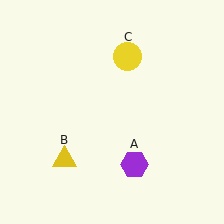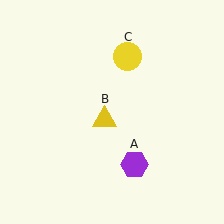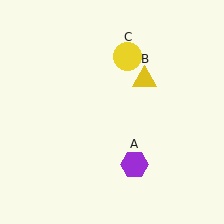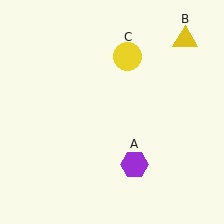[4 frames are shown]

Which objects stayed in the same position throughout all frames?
Purple hexagon (object A) and yellow circle (object C) remained stationary.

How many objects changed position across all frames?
1 object changed position: yellow triangle (object B).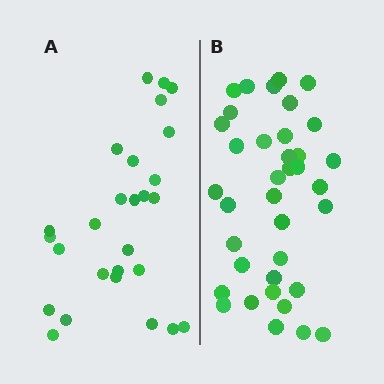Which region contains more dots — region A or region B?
Region B (the right region) has more dots.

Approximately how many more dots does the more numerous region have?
Region B has roughly 10 or so more dots than region A.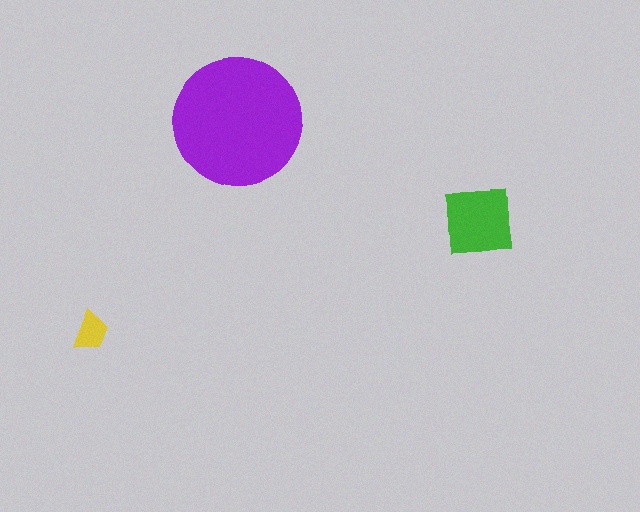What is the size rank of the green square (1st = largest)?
2nd.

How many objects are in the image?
There are 3 objects in the image.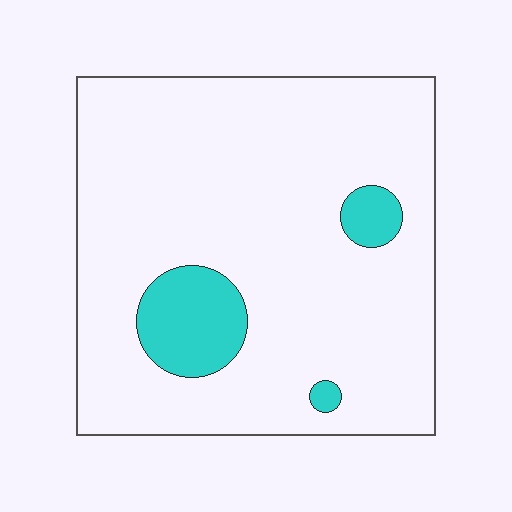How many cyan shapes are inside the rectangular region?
3.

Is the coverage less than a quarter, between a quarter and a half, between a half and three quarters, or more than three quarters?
Less than a quarter.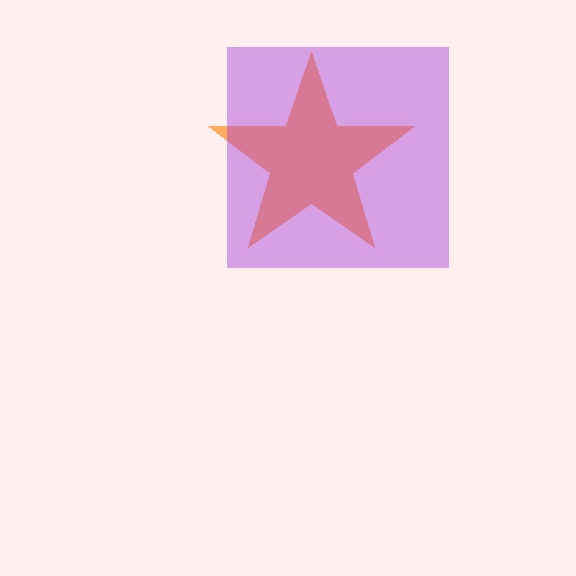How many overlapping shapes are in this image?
There are 2 overlapping shapes in the image.